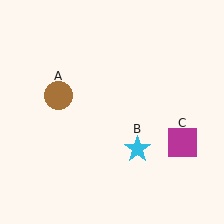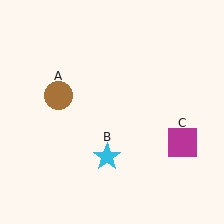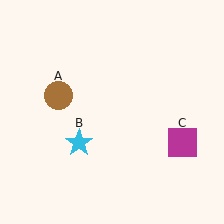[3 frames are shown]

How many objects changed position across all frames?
1 object changed position: cyan star (object B).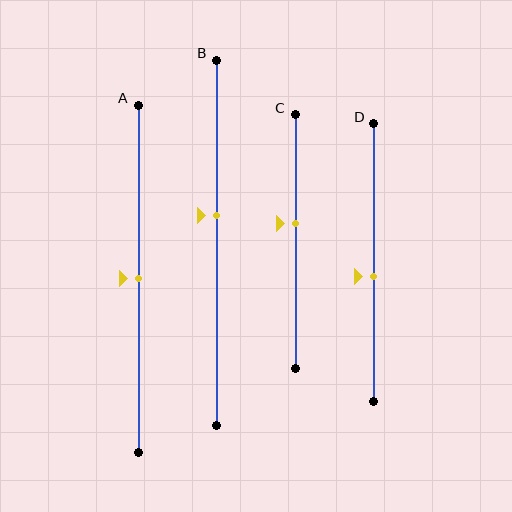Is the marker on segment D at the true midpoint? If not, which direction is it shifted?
No, the marker on segment D is shifted downward by about 5% of the segment length.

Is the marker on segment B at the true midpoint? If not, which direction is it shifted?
No, the marker on segment B is shifted upward by about 8% of the segment length.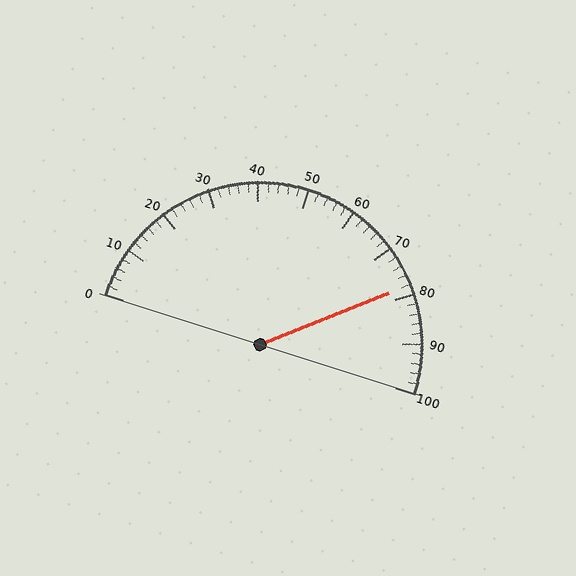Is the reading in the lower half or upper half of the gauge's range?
The reading is in the upper half of the range (0 to 100).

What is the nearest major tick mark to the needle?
The nearest major tick mark is 80.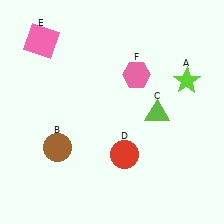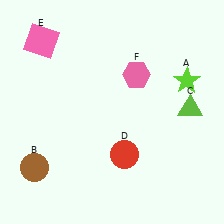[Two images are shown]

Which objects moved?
The objects that moved are: the brown circle (B), the lime triangle (C).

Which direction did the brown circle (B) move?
The brown circle (B) moved left.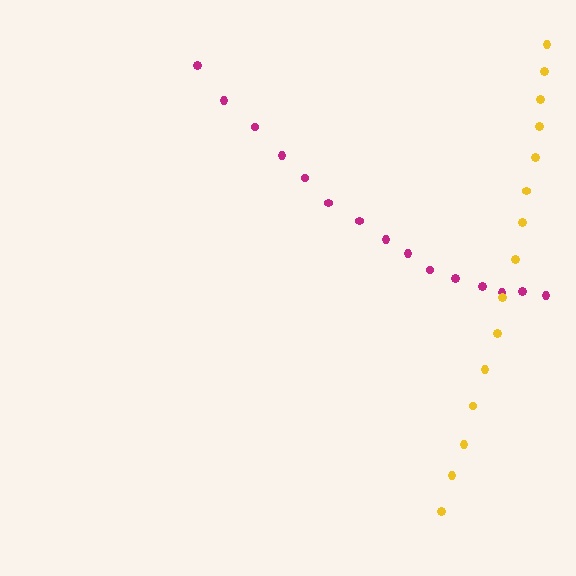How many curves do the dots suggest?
There are 2 distinct paths.